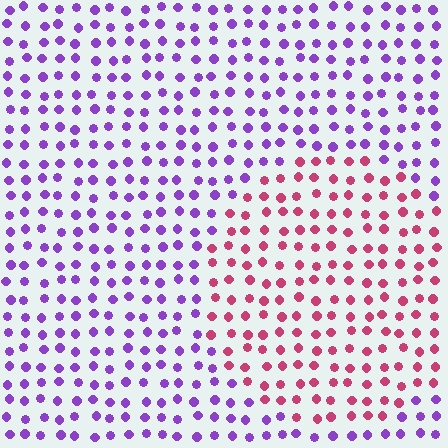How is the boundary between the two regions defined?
The boundary is defined purely by a slight shift in hue (about 62 degrees). Spacing, size, and orientation are identical on both sides.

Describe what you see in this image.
The image is filled with small purple elements in a uniform arrangement. A circle-shaped region is visible where the elements are tinted to a slightly different hue, forming a subtle color boundary.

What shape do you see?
I see a circle.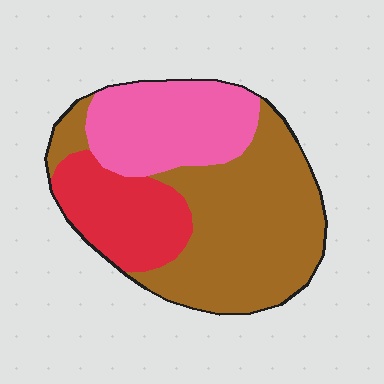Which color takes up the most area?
Brown, at roughly 50%.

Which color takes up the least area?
Red, at roughly 20%.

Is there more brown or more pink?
Brown.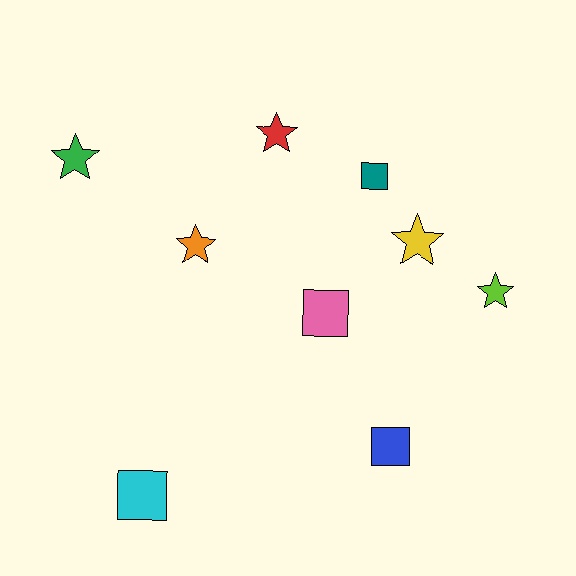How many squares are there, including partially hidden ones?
There are 4 squares.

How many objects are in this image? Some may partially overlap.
There are 9 objects.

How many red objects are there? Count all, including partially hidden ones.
There is 1 red object.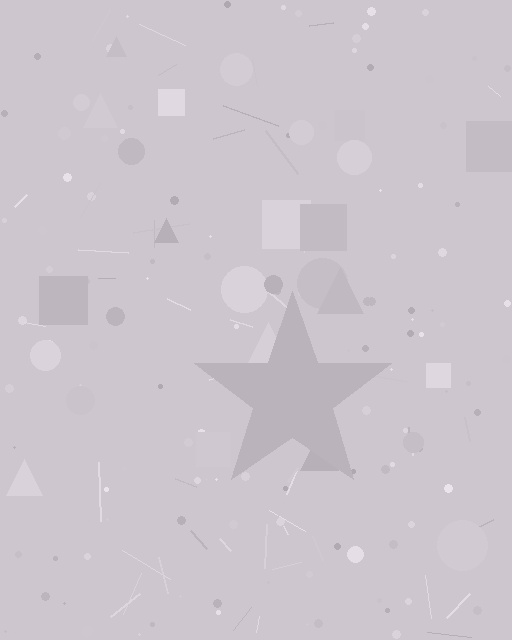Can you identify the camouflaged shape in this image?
The camouflaged shape is a star.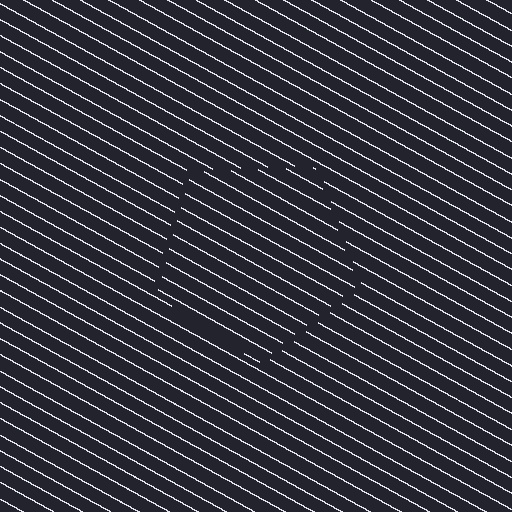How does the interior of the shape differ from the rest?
The interior of the shape contains the same grating, shifted by half a period — the contour is defined by the phase discontinuity where line-ends from the inner and outer gratings abut.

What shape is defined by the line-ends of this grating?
An illusory pentagon. The interior of the shape contains the same grating, shifted by half a period — the contour is defined by the phase discontinuity where line-ends from the inner and outer gratings abut.